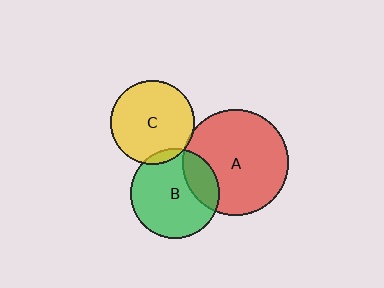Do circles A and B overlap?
Yes.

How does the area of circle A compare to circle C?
Approximately 1.6 times.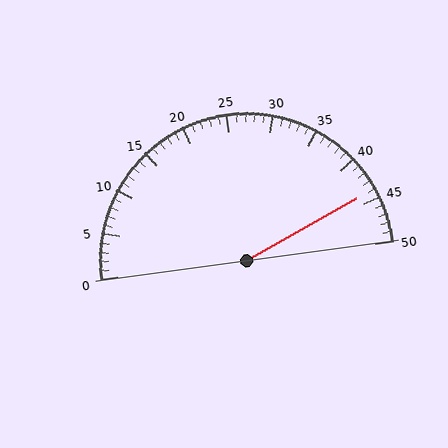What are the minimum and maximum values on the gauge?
The gauge ranges from 0 to 50.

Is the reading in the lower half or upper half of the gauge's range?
The reading is in the upper half of the range (0 to 50).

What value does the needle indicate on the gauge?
The needle indicates approximately 44.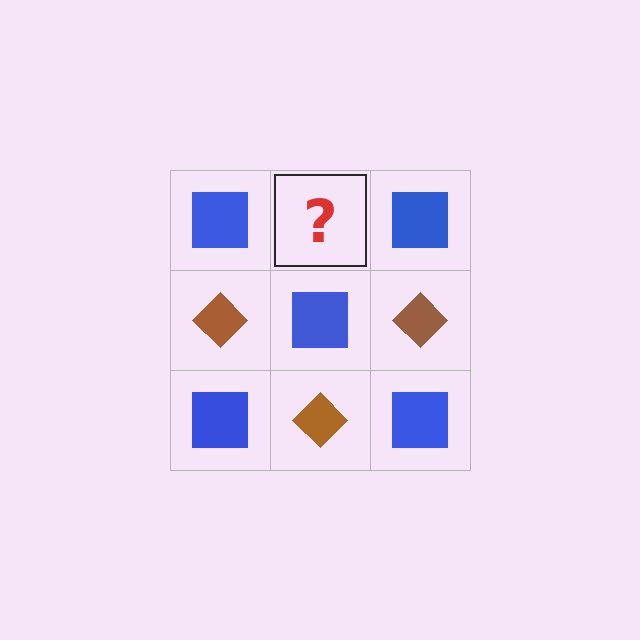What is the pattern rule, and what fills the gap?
The rule is that it alternates blue square and brown diamond in a checkerboard pattern. The gap should be filled with a brown diamond.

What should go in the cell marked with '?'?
The missing cell should contain a brown diamond.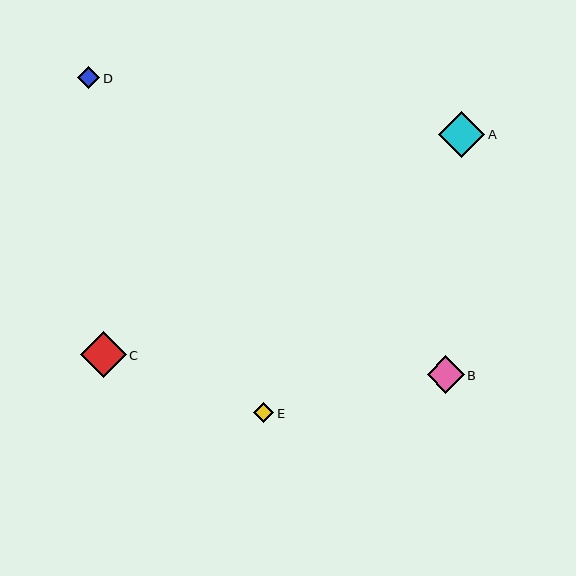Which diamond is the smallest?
Diamond E is the smallest with a size of approximately 20 pixels.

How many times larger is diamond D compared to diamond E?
Diamond D is approximately 1.1 times the size of diamond E.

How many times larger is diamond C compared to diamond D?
Diamond C is approximately 2.1 times the size of diamond D.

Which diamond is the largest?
Diamond C is the largest with a size of approximately 46 pixels.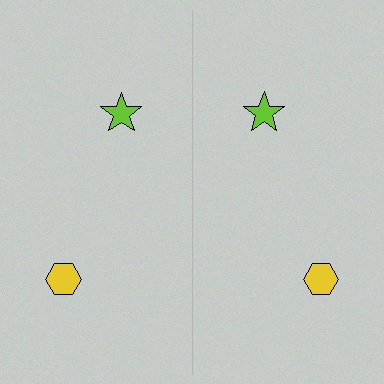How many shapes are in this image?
There are 4 shapes in this image.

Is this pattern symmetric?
Yes, this pattern has bilateral (reflection) symmetry.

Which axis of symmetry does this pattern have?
The pattern has a vertical axis of symmetry running through the center of the image.